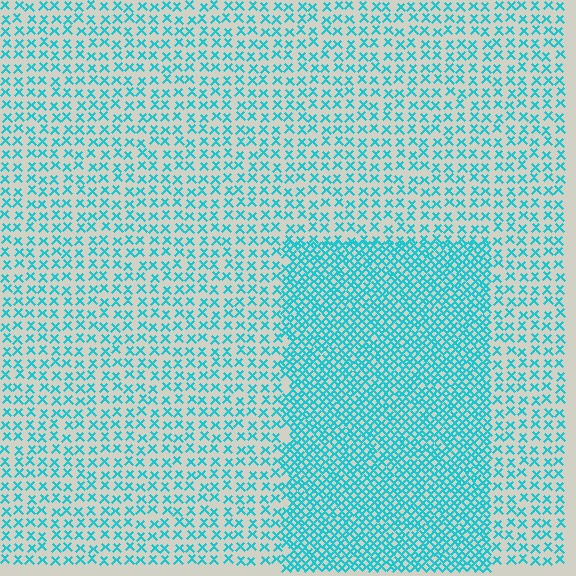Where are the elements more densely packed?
The elements are more densely packed inside the rectangle boundary.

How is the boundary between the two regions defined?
The boundary is defined by a change in element density (approximately 2.3x ratio). All elements are the same color, size, and shape.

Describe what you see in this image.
The image contains small cyan elements arranged at two different densities. A rectangle-shaped region is visible where the elements are more densely packed than the surrounding area.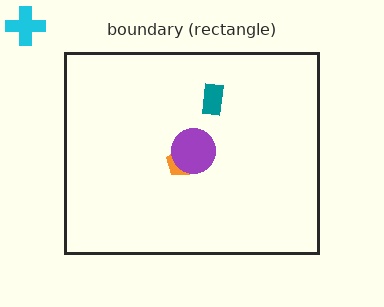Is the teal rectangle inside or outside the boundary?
Inside.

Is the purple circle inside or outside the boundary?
Inside.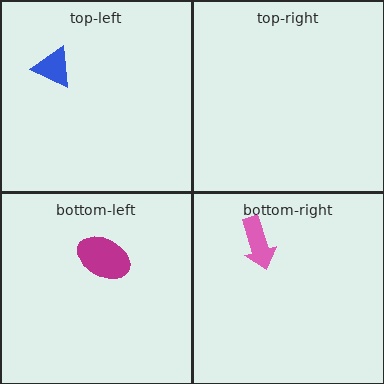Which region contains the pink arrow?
The bottom-right region.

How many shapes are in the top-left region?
1.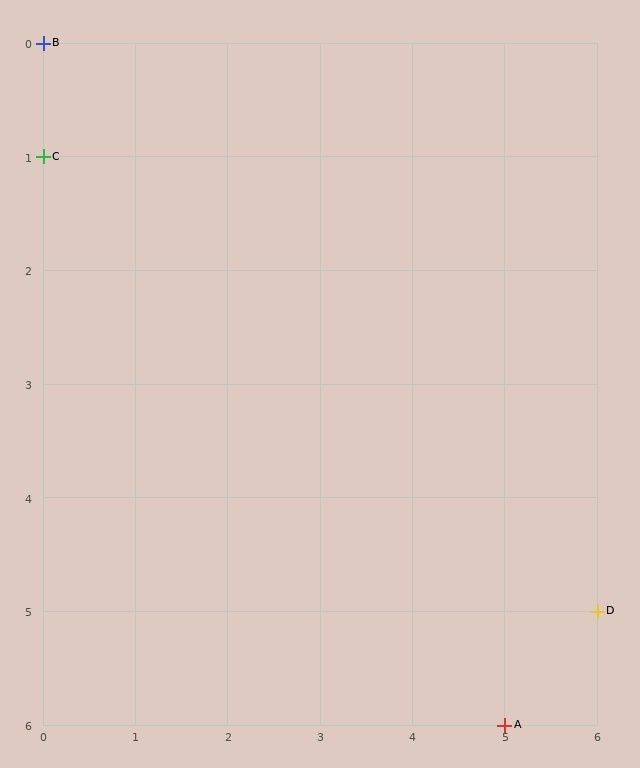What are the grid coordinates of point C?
Point C is at grid coordinates (0, 1).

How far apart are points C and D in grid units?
Points C and D are 6 columns and 4 rows apart (about 7.2 grid units diagonally).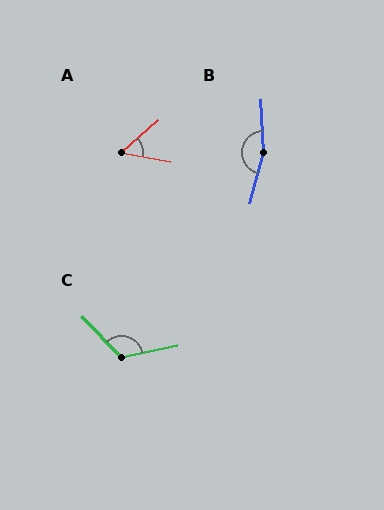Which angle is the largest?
B, at approximately 163 degrees.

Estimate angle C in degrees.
Approximately 122 degrees.